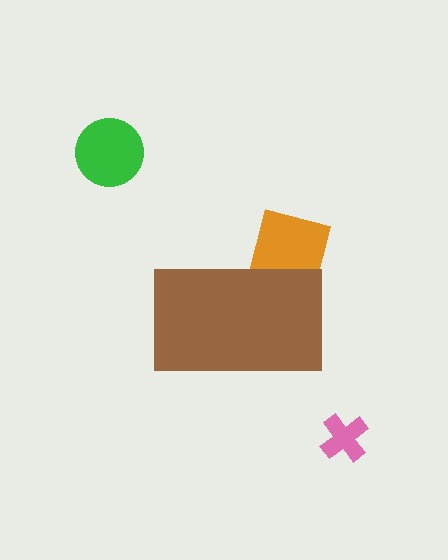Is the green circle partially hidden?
No, the green circle is fully visible.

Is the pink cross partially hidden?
No, the pink cross is fully visible.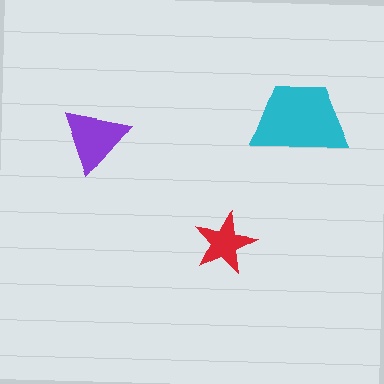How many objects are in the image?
There are 3 objects in the image.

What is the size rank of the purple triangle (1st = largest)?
2nd.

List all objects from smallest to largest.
The red star, the purple triangle, the cyan trapezoid.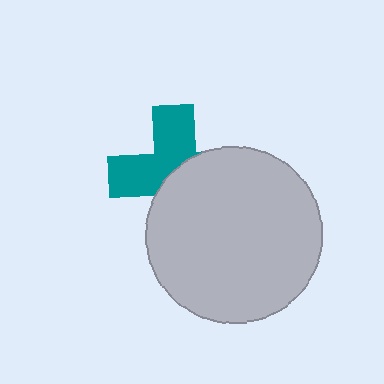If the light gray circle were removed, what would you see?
You would see the complete teal cross.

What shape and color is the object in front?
The object in front is a light gray circle.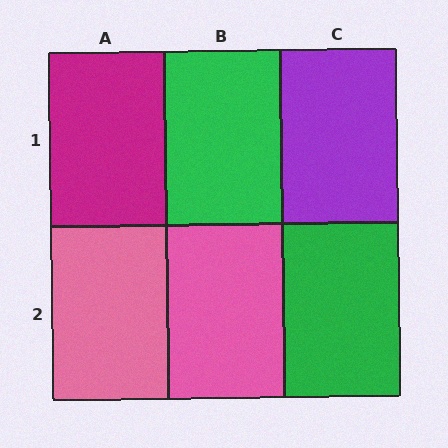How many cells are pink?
2 cells are pink.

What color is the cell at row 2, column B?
Pink.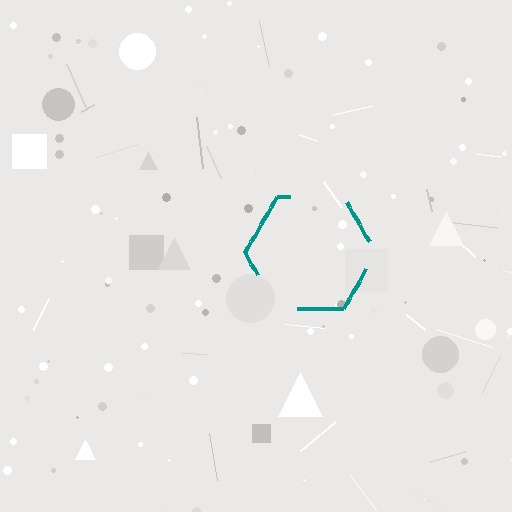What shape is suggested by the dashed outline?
The dashed outline suggests a hexagon.